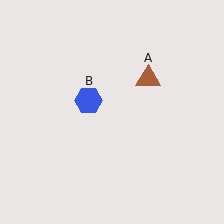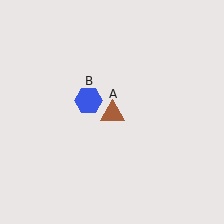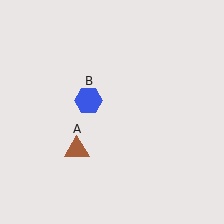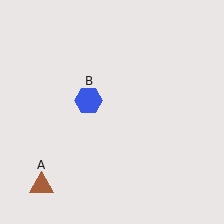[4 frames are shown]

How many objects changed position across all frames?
1 object changed position: brown triangle (object A).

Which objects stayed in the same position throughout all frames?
Blue hexagon (object B) remained stationary.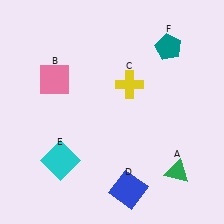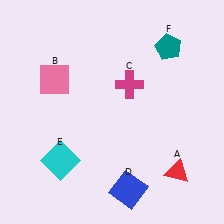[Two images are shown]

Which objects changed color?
A changed from green to red. C changed from yellow to magenta.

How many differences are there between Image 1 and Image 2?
There are 2 differences between the two images.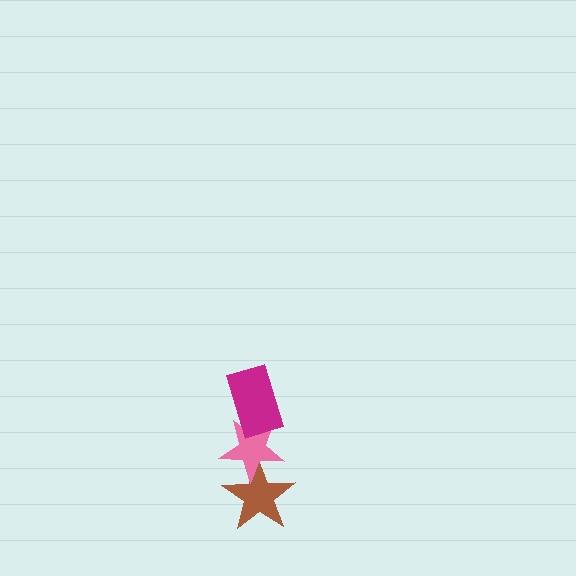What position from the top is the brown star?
The brown star is 3rd from the top.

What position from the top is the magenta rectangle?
The magenta rectangle is 1st from the top.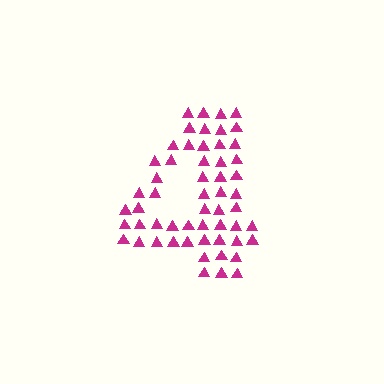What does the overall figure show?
The overall figure shows the digit 4.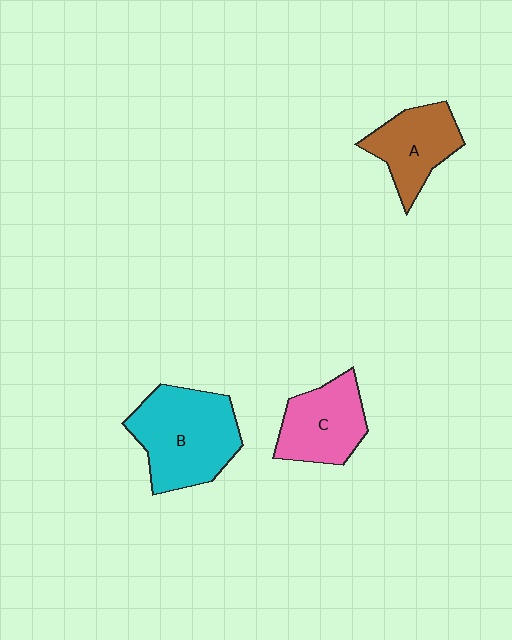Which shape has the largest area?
Shape B (cyan).